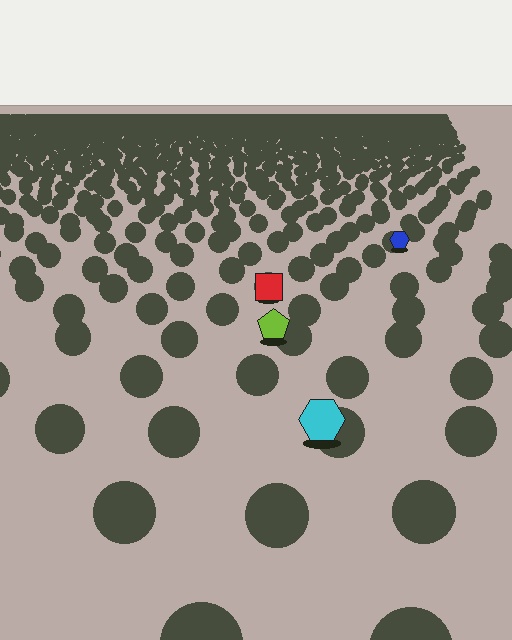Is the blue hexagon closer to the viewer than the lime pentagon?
No. The lime pentagon is closer — you can tell from the texture gradient: the ground texture is coarser near it.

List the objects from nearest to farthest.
From nearest to farthest: the cyan hexagon, the lime pentagon, the red square, the blue hexagon.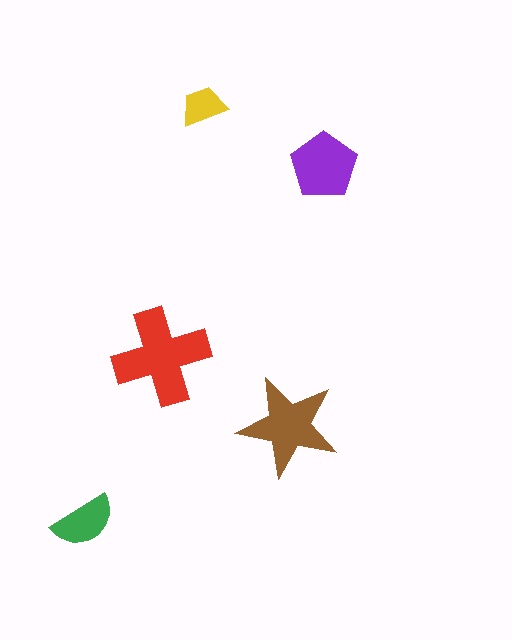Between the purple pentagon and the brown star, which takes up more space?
The brown star.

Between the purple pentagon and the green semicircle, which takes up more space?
The purple pentagon.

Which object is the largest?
The red cross.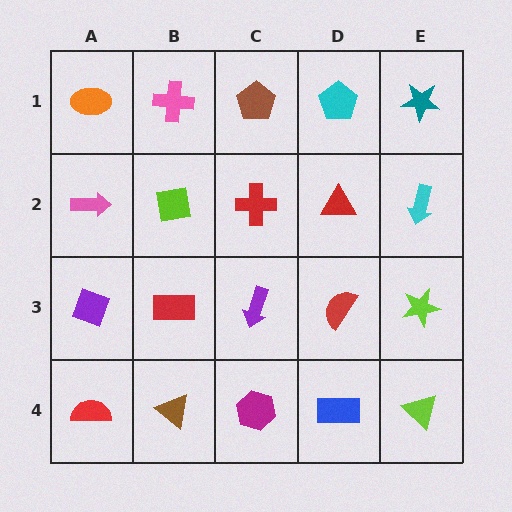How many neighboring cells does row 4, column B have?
3.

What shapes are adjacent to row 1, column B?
A lime square (row 2, column B), an orange ellipse (row 1, column A), a brown pentagon (row 1, column C).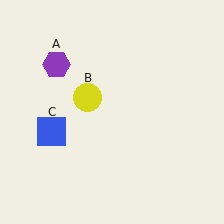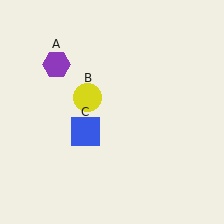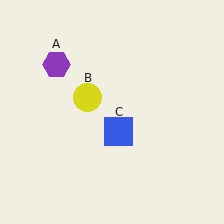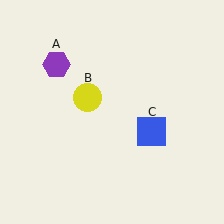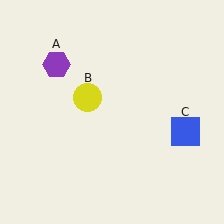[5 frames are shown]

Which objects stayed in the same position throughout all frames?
Purple hexagon (object A) and yellow circle (object B) remained stationary.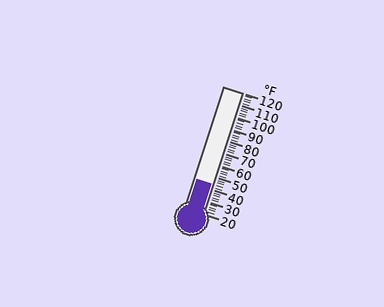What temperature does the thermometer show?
The thermometer shows approximately 44°F.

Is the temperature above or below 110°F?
The temperature is below 110°F.